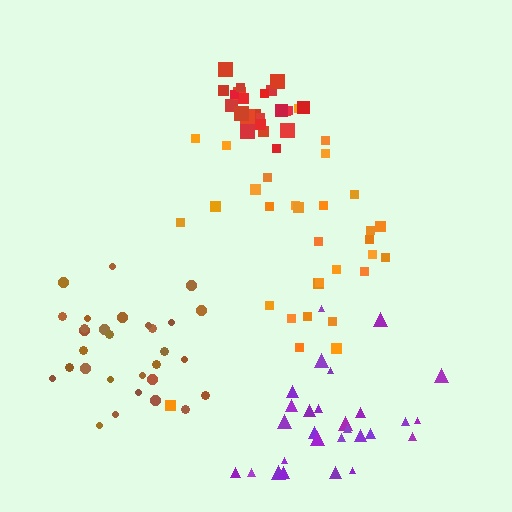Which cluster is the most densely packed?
Red.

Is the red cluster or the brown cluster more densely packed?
Red.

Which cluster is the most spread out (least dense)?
Orange.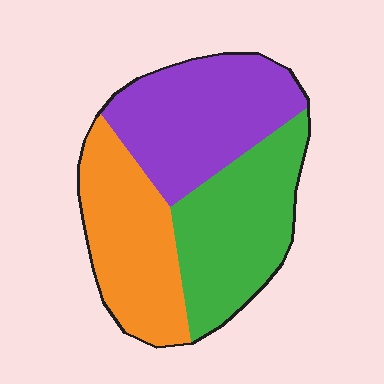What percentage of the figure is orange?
Orange takes up between a quarter and a half of the figure.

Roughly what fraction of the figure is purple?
Purple takes up between a quarter and a half of the figure.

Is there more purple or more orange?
Purple.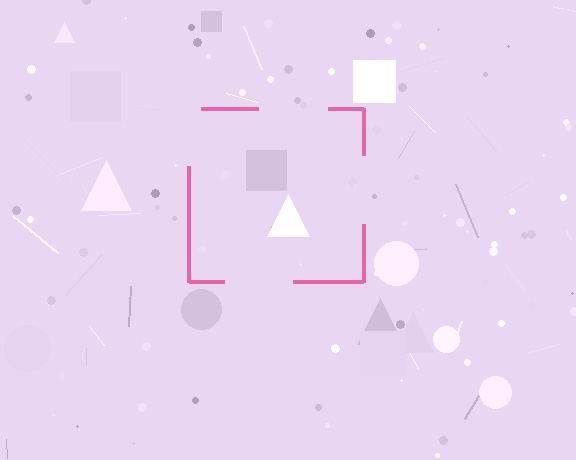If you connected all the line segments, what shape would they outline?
They would outline a square.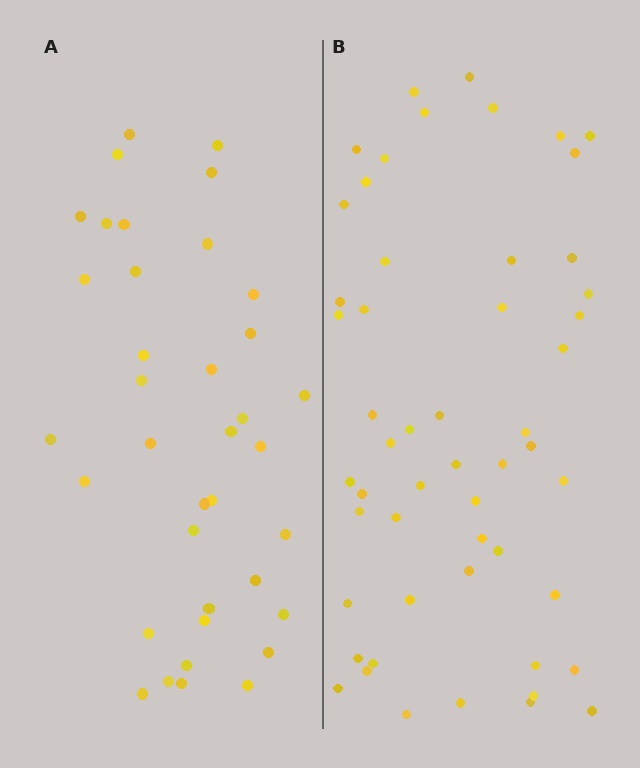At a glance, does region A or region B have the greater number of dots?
Region B (the right region) has more dots.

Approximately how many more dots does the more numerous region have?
Region B has approximately 15 more dots than region A.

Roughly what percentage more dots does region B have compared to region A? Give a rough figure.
About 45% more.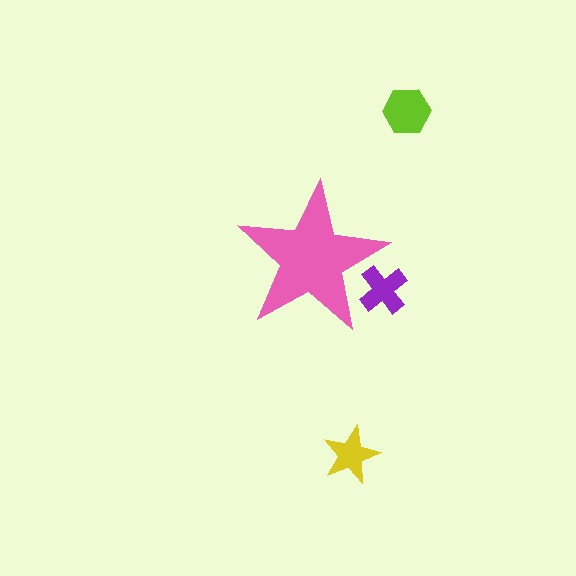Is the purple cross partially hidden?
Yes, the purple cross is partially hidden behind the pink star.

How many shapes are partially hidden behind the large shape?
1 shape is partially hidden.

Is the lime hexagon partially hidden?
No, the lime hexagon is fully visible.